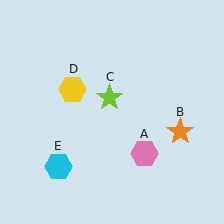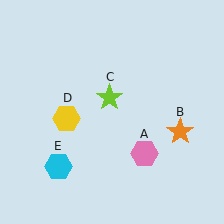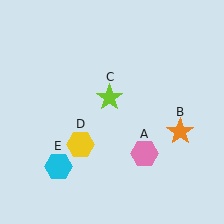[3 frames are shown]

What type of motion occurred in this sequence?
The yellow hexagon (object D) rotated counterclockwise around the center of the scene.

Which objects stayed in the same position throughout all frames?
Pink hexagon (object A) and orange star (object B) and lime star (object C) and cyan hexagon (object E) remained stationary.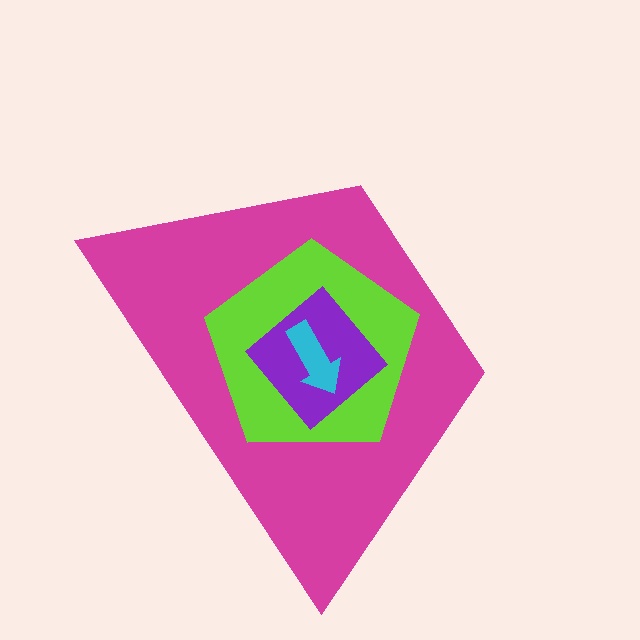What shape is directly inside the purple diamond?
The cyan arrow.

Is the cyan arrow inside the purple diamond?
Yes.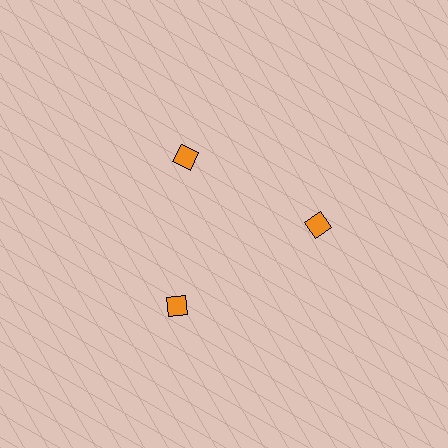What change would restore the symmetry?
The symmetry would be restored by moving it outward, back onto the ring so that all 3 diamonds sit at equal angles and equal distance from the center.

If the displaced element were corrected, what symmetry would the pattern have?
It would have 3-fold rotational symmetry — the pattern would map onto itself every 120 degrees.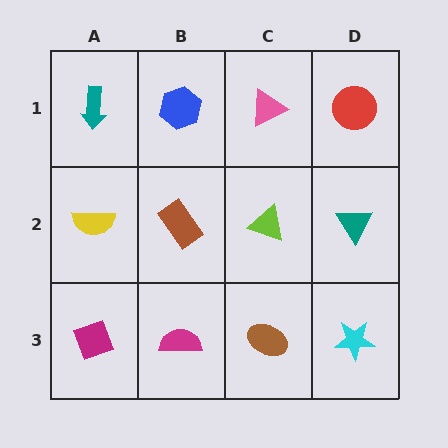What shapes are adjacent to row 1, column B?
A brown rectangle (row 2, column B), a teal arrow (row 1, column A), a pink triangle (row 1, column C).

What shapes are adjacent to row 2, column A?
A teal arrow (row 1, column A), a magenta diamond (row 3, column A), a brown rectangle (row 2, column B).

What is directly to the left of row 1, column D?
A pink triangle.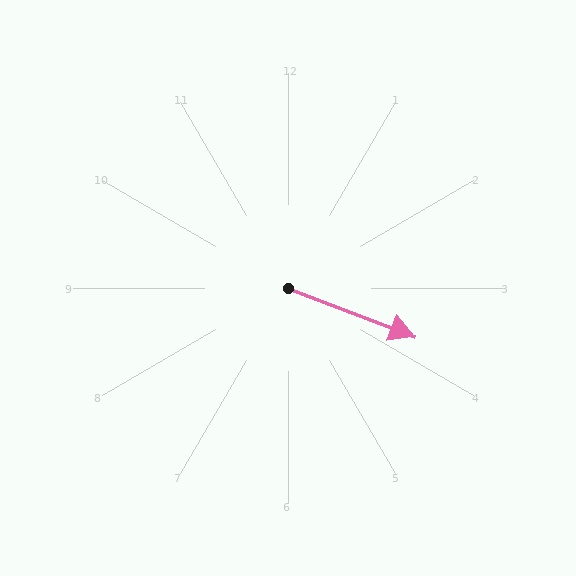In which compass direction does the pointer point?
East.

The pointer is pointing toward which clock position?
Roughly 4 o'clock.